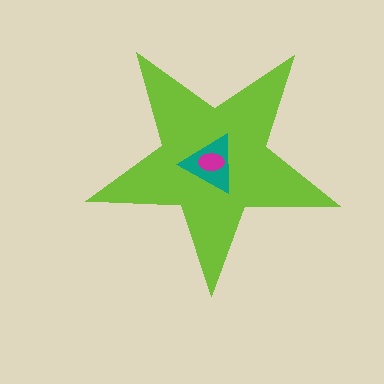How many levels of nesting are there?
3.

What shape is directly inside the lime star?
The teal triangle.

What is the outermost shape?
The lime star.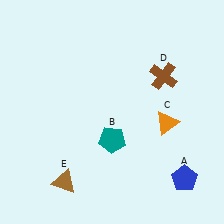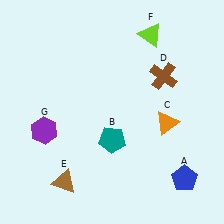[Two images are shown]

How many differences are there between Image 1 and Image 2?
There are 2 differences between the two images.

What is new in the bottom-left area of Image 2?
A purple hexagon (G) was added in the bottom-left area of Image 2.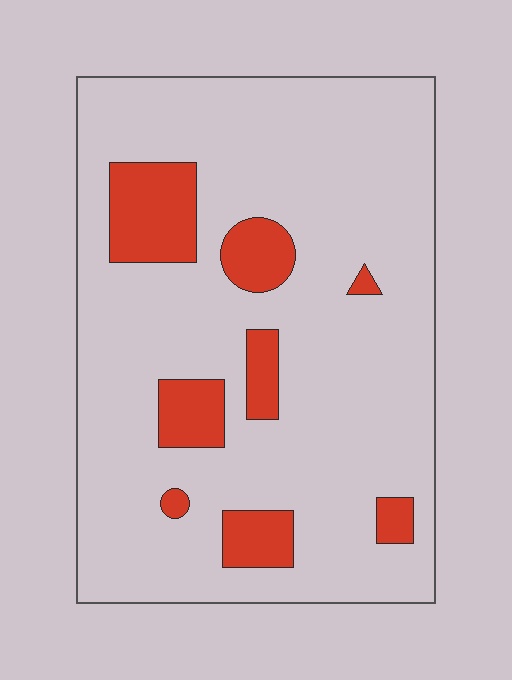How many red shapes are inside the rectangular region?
8.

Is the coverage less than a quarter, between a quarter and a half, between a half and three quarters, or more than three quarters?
Less than a quarter.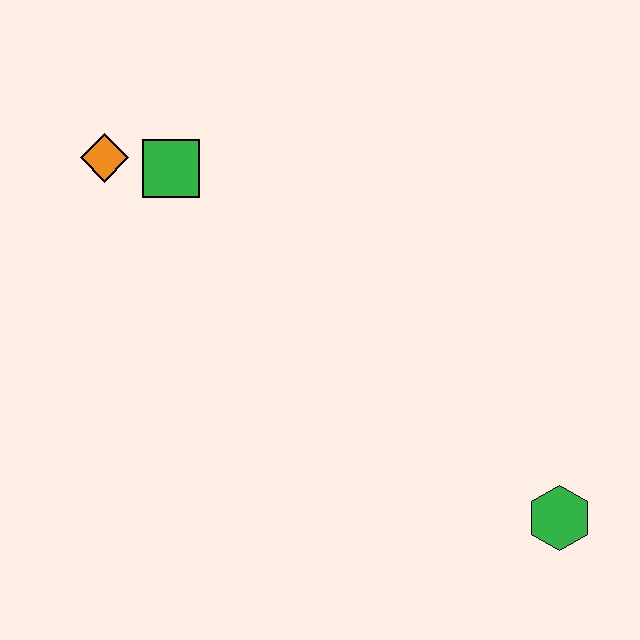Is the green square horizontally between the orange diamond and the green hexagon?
Yes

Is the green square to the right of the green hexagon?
No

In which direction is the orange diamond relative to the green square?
The orange diamond is to the left of the green square.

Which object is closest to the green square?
The orange diamond is closest to the green square.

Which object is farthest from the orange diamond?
The green hexagon is farthest from the orange diamond.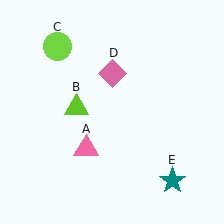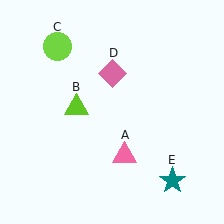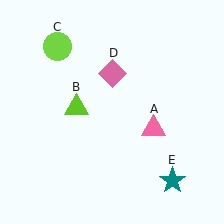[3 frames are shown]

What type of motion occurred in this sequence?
The pink triangle (object A) rotated counterclockwise around the center of the scene.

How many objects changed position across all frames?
1 object changed position: pink triangle (object A).